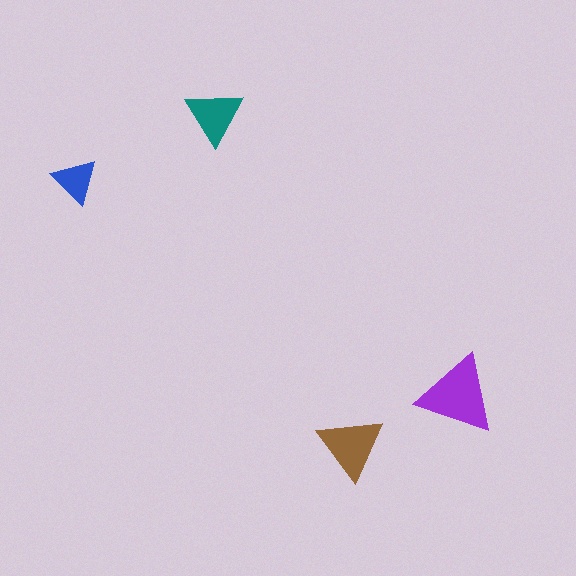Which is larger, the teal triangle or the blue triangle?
The teal one.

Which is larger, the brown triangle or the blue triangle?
The brown one.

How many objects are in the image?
There are 4 objects in the image.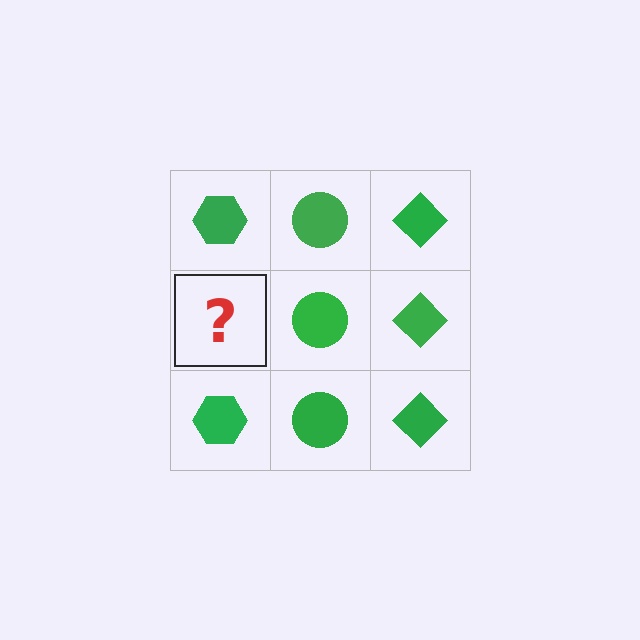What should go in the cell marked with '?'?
The missing cell should contain a green hexagon.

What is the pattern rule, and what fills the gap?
The rule is that each column has a consistent shape. The gap should be filled with a green hexagon.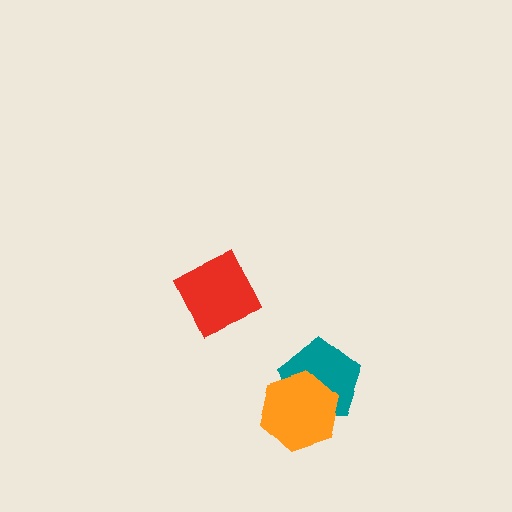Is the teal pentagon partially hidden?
Yes, it is partially covered by another shape.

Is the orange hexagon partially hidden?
No, no other shape covers it.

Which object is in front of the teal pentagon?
The orange hexagon is in front of the teal pentagon.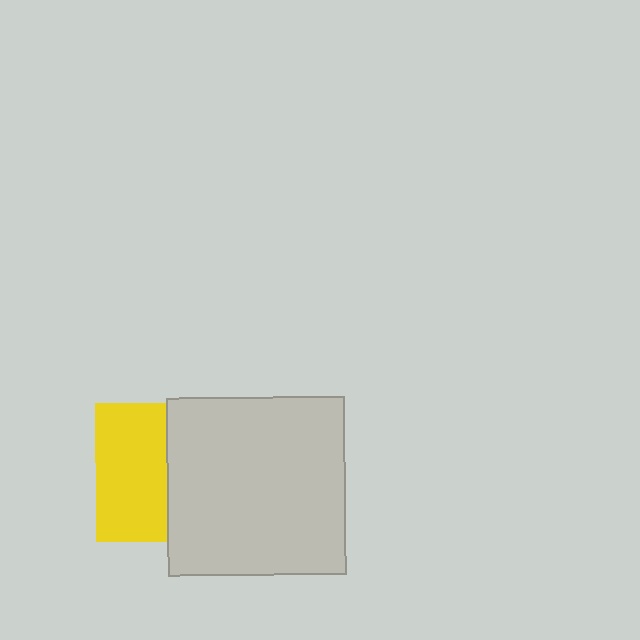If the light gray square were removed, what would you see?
You would see the complete yellow square.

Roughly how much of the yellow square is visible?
About half of it is visible (roughly 52%).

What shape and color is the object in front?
The object in front is a light gray square.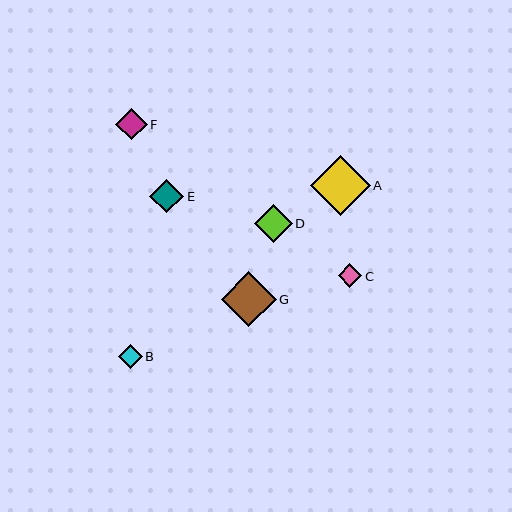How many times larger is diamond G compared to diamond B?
Diamond G is approximately 2.3 times the size of diamond B.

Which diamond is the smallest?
Diamond C is the smallest with a size of approximately 23 pixels.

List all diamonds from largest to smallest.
From largest to smallest: A, G, D, E, F, B, C.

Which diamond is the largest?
Diamond A is the largest with a size of approximately 60 pixels.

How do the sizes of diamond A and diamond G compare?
Diamond A and diamond G are approximately the same size.